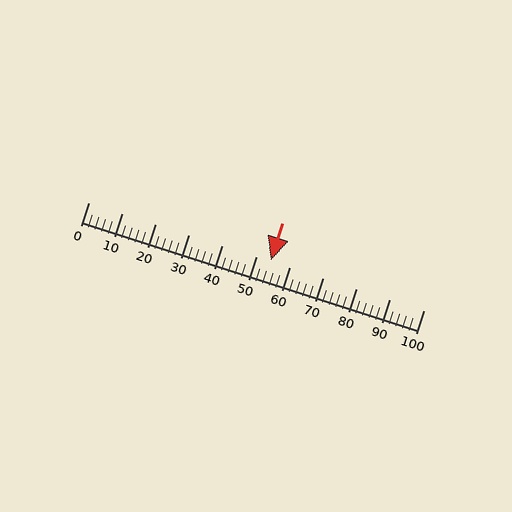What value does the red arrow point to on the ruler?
The red arrow points to approximately 54.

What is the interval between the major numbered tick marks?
The major tick marks are spaced 10 units apart.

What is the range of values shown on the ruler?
The ruler shows values from 0 to 100.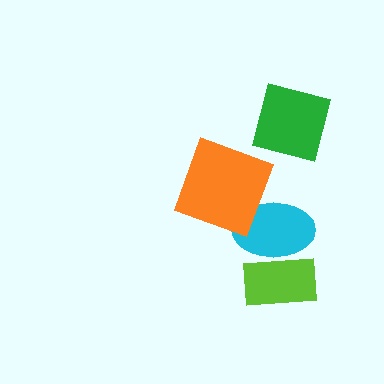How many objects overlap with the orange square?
1 object overlaps with the orange square.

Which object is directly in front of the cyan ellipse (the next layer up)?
The orange square is directly in front of the cyan ellipse.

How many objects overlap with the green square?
0 objects overlap with the green square.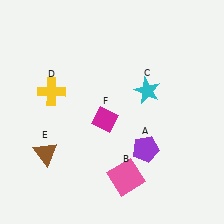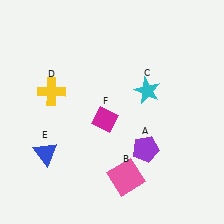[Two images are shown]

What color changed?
The triangle (E) changed from brown in Image 1 to blue in Image 2.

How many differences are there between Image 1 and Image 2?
There is 1 difference between the two images.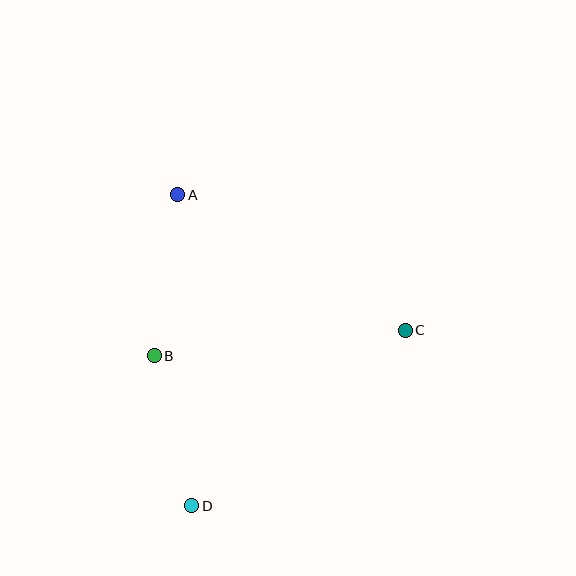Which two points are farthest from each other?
Points A and D are farthest from each other.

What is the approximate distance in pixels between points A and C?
The distance between A and C is approximately 265 pixels.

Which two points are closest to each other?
Points B and D are closest to each other.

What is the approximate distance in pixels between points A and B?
The distance between A and B is approximately 162 pixels.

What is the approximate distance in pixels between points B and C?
The distance between B and C is approximately 252 pixels.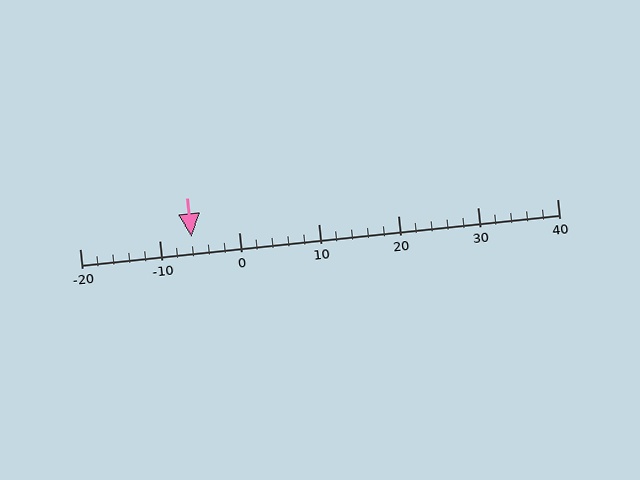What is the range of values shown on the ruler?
The ruler shows values from -20 to 40.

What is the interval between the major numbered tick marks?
The major tick marks are spaced 10 units apart.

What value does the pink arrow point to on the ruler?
The pink arrow points to approximately -6.